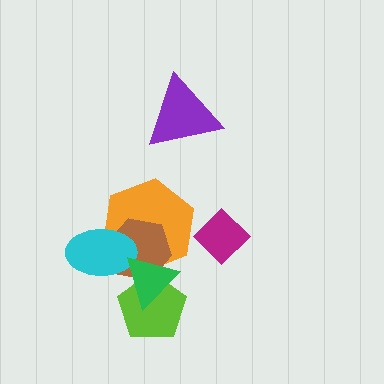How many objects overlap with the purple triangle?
0 objects overlap with the purple triangle.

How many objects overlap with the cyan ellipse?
3 objects overlap with the cyan ellipse.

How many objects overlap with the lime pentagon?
2 objects overlap with the lime pentagon.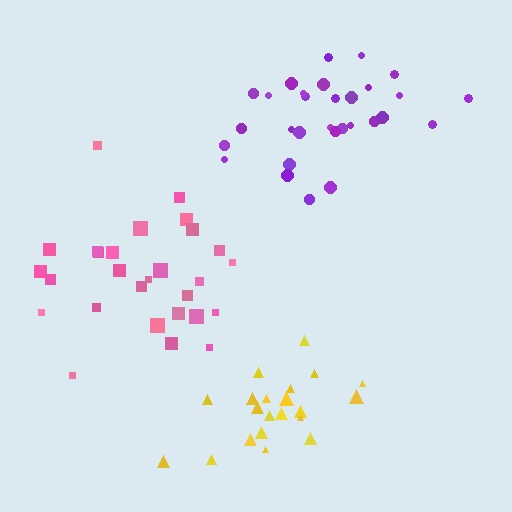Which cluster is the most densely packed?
Yellow.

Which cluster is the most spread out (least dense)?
Purple.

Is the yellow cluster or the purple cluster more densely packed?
Yellow.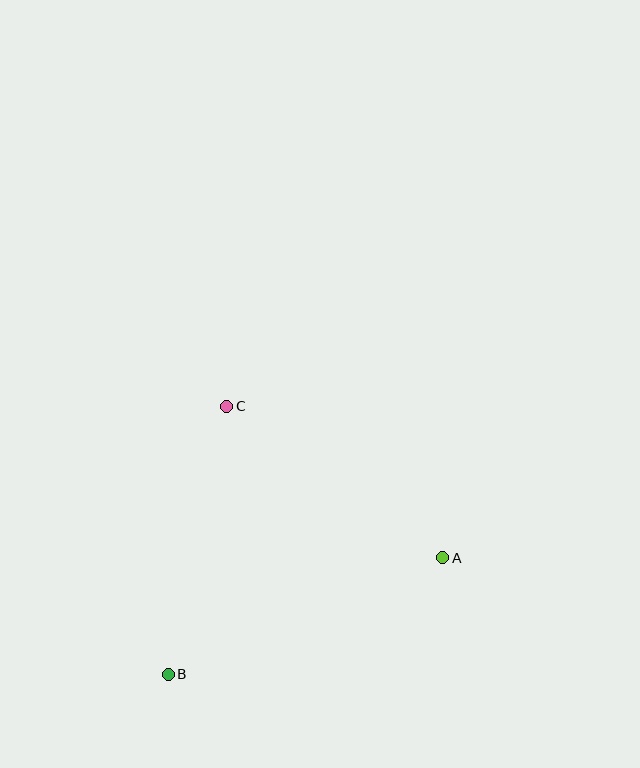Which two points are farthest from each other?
Points A and B are farthest from each other.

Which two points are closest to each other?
Points A and C are closest to each other.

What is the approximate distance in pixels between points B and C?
The distance between B and C is approximately 274 pixels.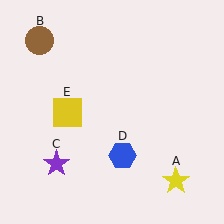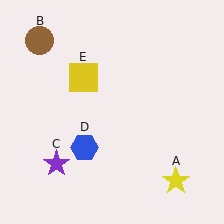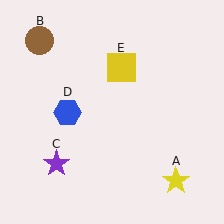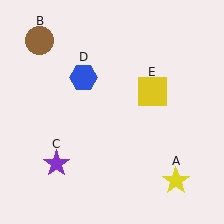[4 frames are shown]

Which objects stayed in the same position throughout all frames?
Yellow star (object A) and brown circle (object B) and purple star (object C) remained stationary.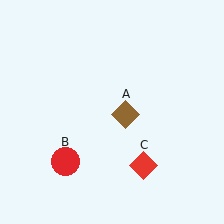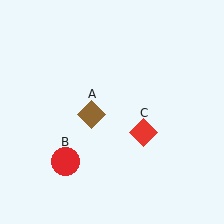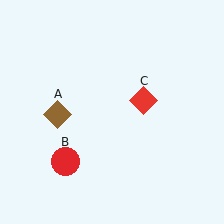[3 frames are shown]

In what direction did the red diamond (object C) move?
The red diamond (object C) moved up.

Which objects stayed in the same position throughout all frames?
Red circle (object B) remained stationary.